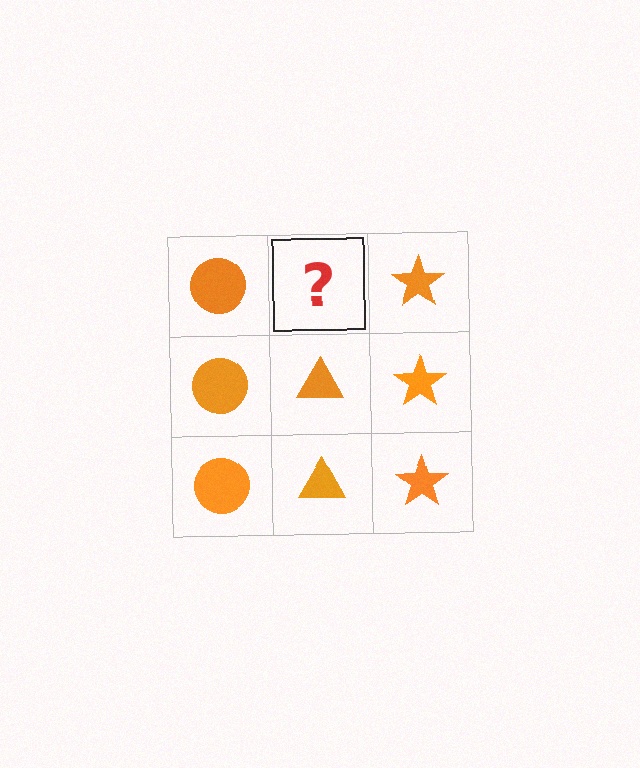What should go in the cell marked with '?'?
The missing cell should contain an orange triangle.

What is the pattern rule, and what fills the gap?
The rule is that each column has a consistent shape. The gap should be filled with an orange triangle.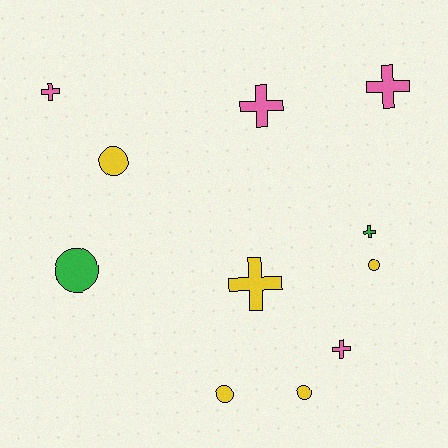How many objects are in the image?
There are 11 objects.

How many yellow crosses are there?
There is 1 yellow cross.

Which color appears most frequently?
Yellow, with 5 objects.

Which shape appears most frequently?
Cross, with 6 objects.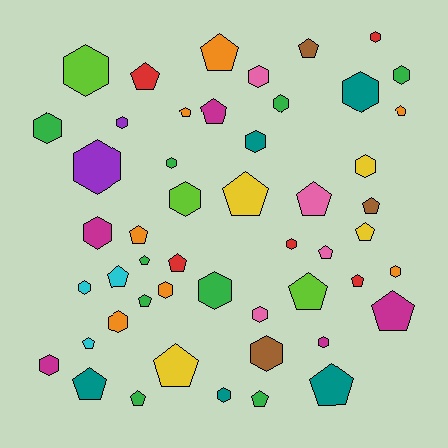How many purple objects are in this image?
There are 2 purple objects.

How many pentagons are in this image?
There are 25 pentagons.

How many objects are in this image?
There are 50 objects.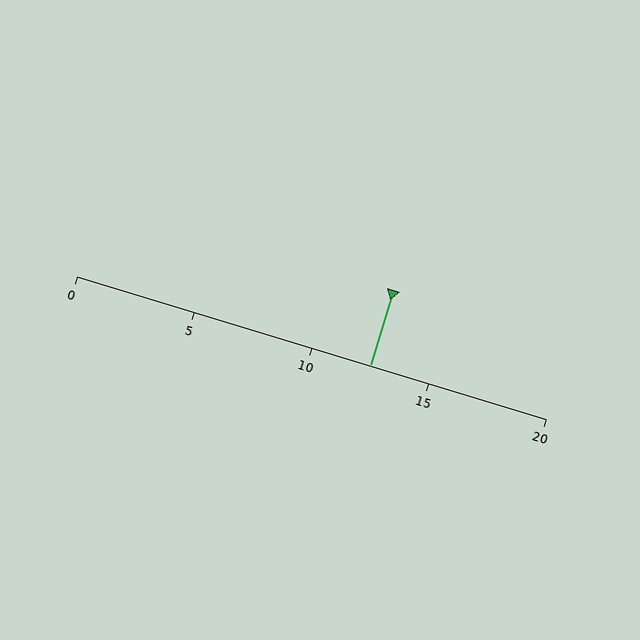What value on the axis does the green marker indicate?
The marker indicates approximately 12.5.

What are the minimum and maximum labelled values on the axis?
The axis runs from 0 to 20.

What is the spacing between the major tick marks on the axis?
The major ticks are spaced 5 apart.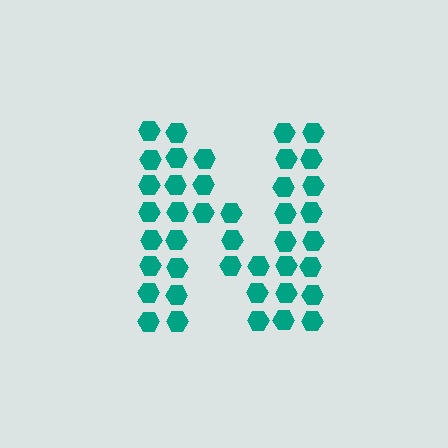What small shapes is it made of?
It is made of small hexagons.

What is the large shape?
The large shape is the letter N.